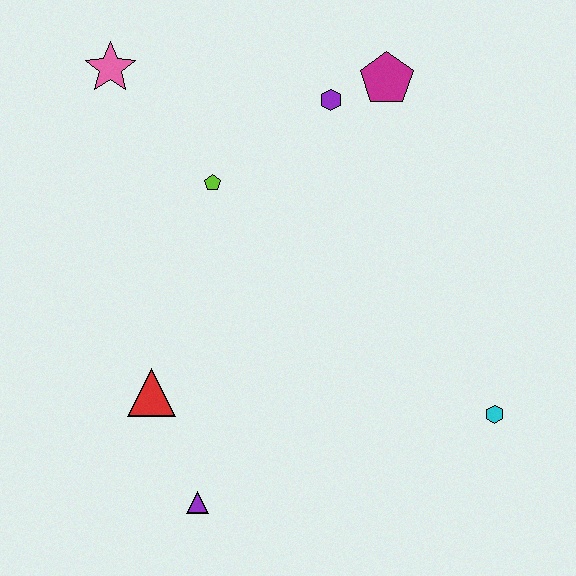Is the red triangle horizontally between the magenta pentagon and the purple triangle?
No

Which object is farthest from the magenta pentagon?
The purple triangle is farthest from the magenta pentagon.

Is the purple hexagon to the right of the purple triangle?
Yes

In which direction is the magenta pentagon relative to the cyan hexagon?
The magenta pentagon is above the cyan hexagon.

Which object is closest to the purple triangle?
The red triangle is closest to the purple triangle.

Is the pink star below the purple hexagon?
No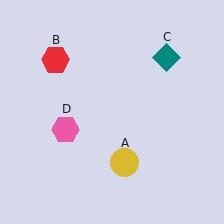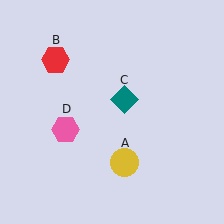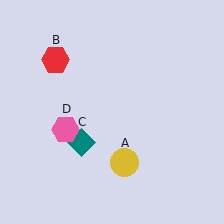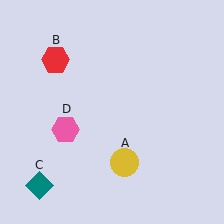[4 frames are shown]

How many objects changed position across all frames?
1 object changed position: teal diamond (object C).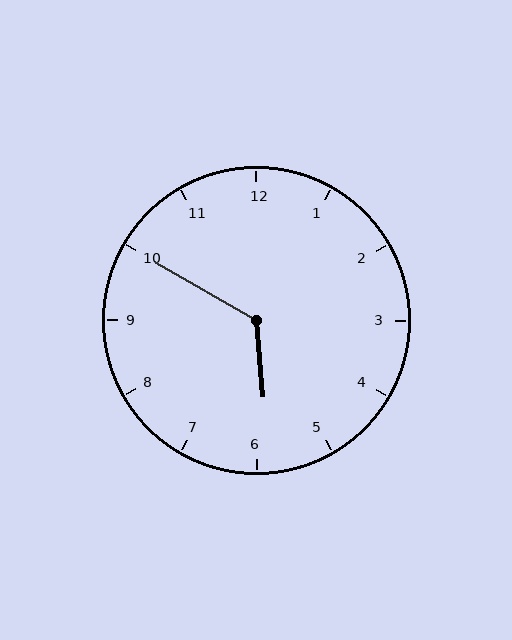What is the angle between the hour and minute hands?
Approximately 125 degrees.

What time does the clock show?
5:50.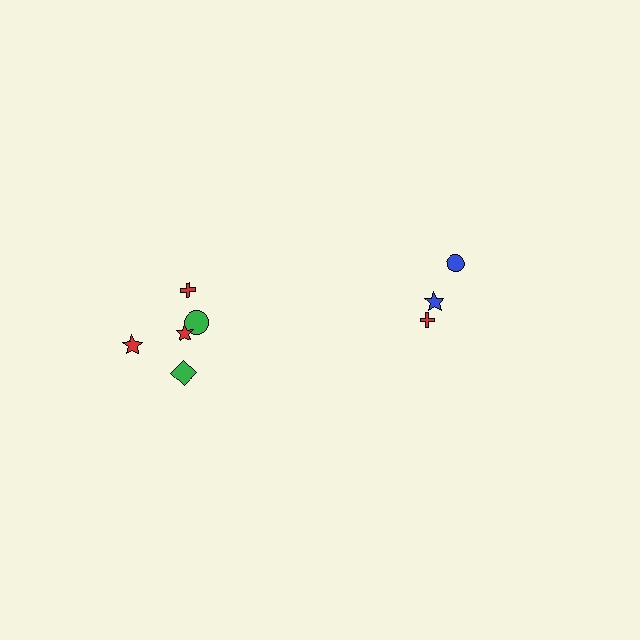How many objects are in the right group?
There are 3 objects.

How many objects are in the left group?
There are 5 objects.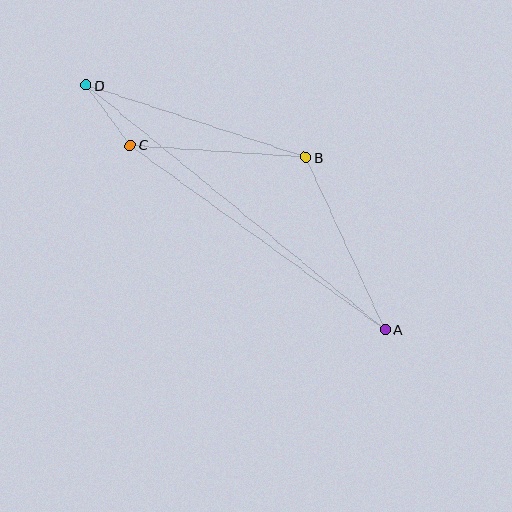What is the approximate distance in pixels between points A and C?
The distance between A and C is approximately 314 pixels.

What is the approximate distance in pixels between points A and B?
The distance between A and B is approximately 189 pixels.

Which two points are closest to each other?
Points C and D are closest to each other.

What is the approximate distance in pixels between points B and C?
The distance between B and C is approximately 176 pixels.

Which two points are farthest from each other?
Points A and D are farthest from each other.